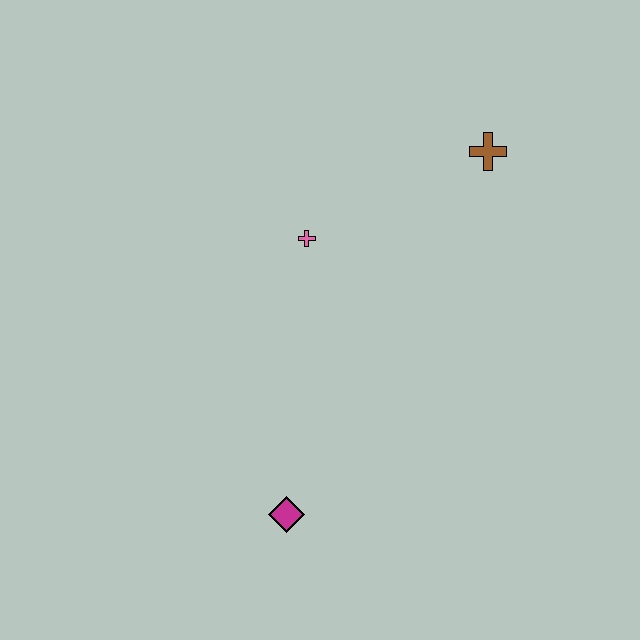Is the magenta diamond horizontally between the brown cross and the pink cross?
No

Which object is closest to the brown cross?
The pink cross is closest to the brown cross.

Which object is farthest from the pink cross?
The magenta diamond is farthest from the pink cross.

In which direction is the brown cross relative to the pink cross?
The brown cross is to the right of the pink cross.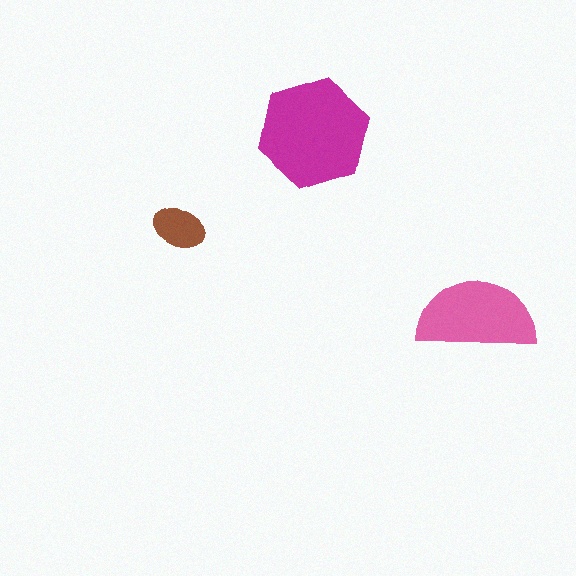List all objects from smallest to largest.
The brown ellipse, the pink semicircle, the magenta hexagon.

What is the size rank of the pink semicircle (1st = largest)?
2nd.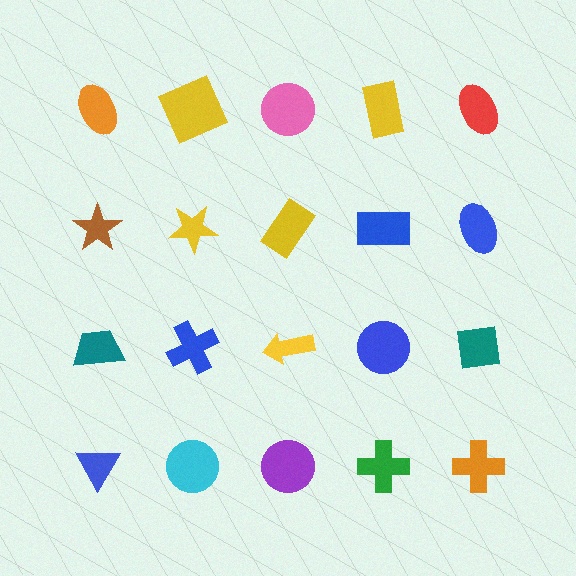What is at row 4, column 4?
A green cross.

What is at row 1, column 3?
A pink circle.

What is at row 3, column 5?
A teal square.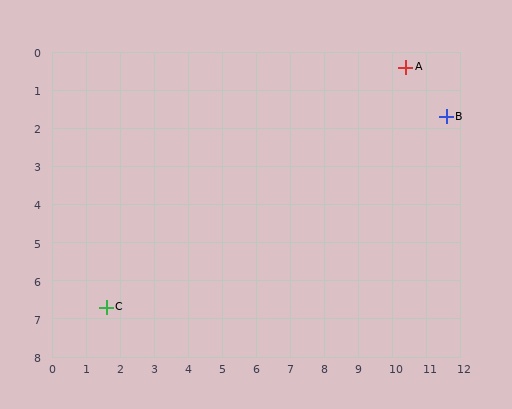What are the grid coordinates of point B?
Point B is at approximately (11.6, 1.7).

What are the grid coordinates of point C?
Point C is at approximately (1.6, 6.7).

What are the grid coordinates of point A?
Point A is at approximately (10.4, 0.4).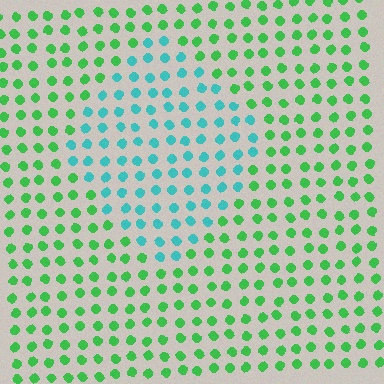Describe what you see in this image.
The image is filled with small green elements in a uniform arrangement. A diamond-shaped region is visible where the elements are tinted to a slightly different hue, forming a subtle color boundary.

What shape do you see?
I see a diamond.